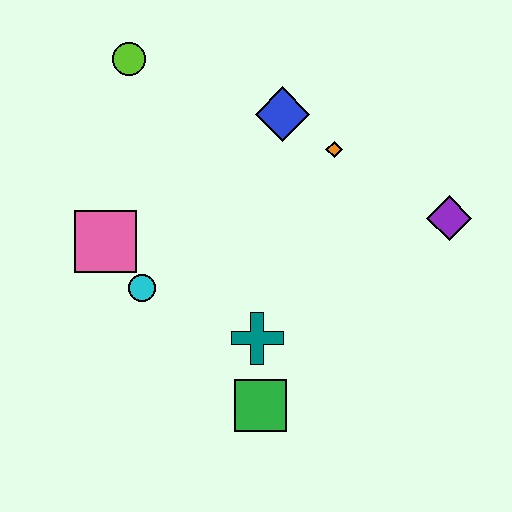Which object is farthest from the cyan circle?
The purple diamond is farthest from the cyan circle.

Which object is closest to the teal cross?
The green square is closest to the teal cross.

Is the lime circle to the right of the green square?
No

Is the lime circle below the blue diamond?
No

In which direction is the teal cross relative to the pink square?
The teal cross is to the right of the pink square.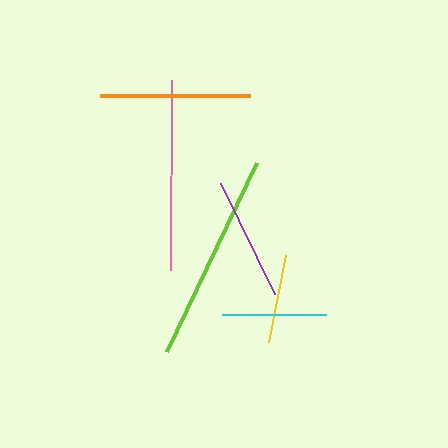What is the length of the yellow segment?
The yellow segment is approximately 89 pixels long.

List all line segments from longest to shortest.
From longest to shortest: lime, pink, orange, purple, cyan, yellow.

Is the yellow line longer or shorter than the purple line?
The purple line is longer than the yellow line.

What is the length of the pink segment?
The pink segment is approximately 191 pixels long.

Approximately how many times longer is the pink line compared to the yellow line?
The pink line is approximately 2.1 times the length of the yellow line.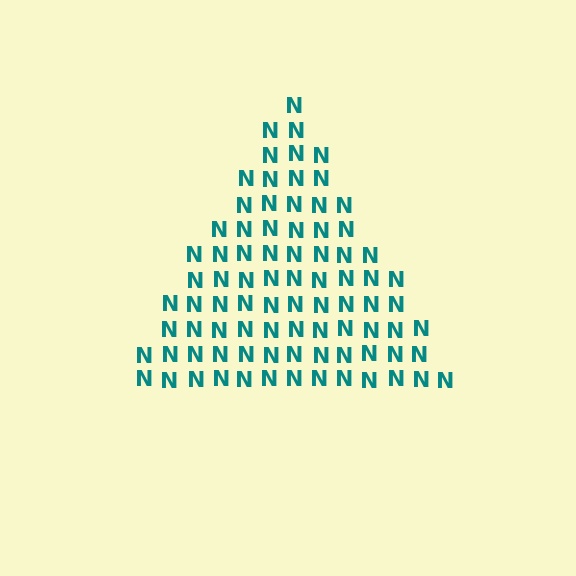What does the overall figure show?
The overall figure shows a triangle.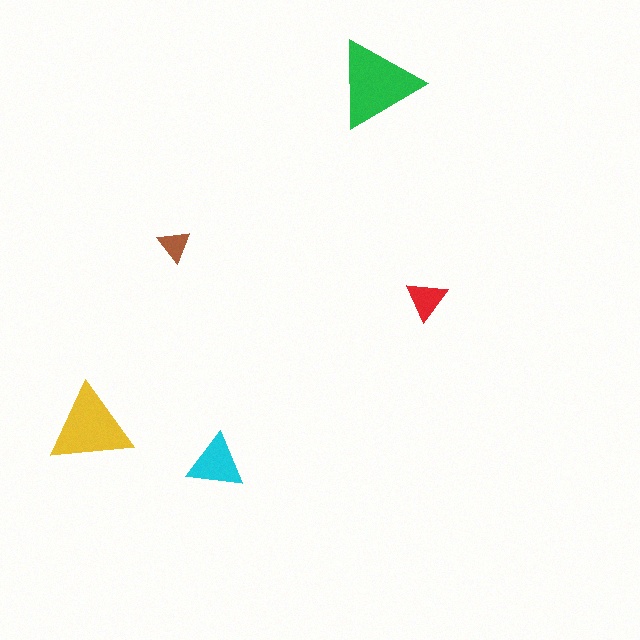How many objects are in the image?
There are 5 objects in the image.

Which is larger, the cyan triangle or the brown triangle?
The cyan one.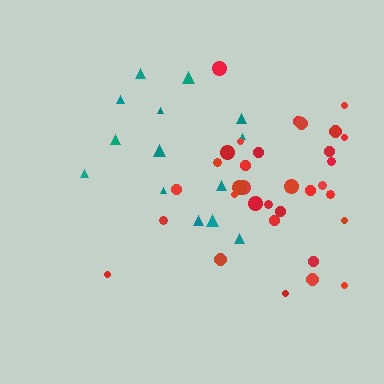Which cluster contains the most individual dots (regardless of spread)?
Red (33).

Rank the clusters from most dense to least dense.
red, teal.